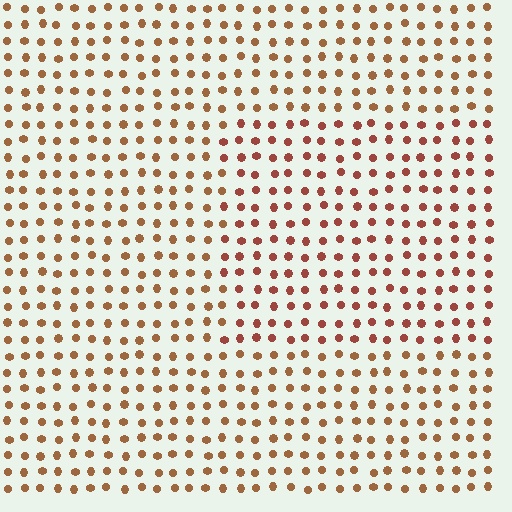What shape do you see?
I see a rectangle.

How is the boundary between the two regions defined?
The boundary is defined purely by a slight shift in hue (about 22 degrees). Spacing, size, and orientation are identical on both sides.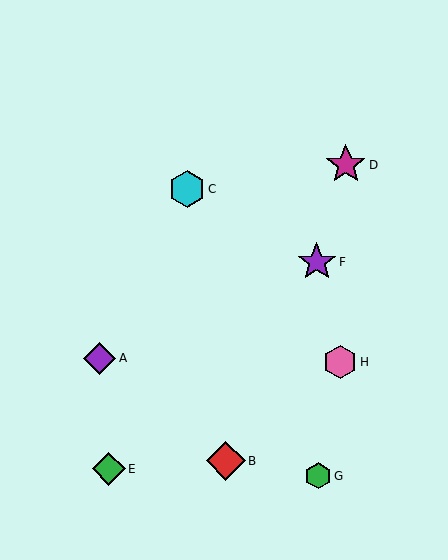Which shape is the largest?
The magenta star (labeled D) is the largest.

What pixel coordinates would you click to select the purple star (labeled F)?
Click at (317, 262) to select the purple star F.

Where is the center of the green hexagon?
The center of the green hexagon is at (318, 476).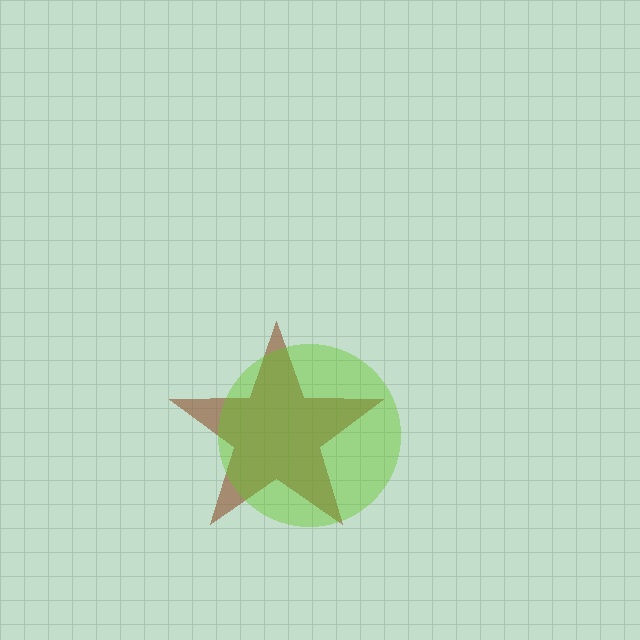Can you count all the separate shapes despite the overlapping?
Yes, there are 2 separate shapes.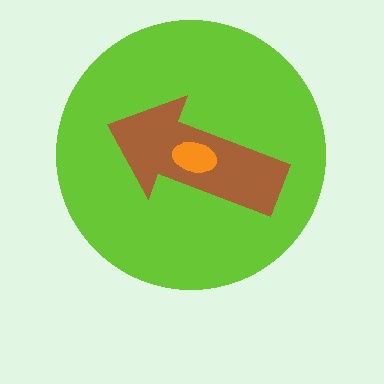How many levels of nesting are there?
3.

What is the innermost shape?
The orange ellipse.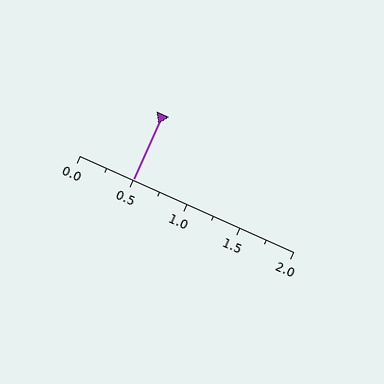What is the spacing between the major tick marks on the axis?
The major ticks are spaced 0.5 apart.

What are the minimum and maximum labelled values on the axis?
The axis runs from 0.0 to 2.0.